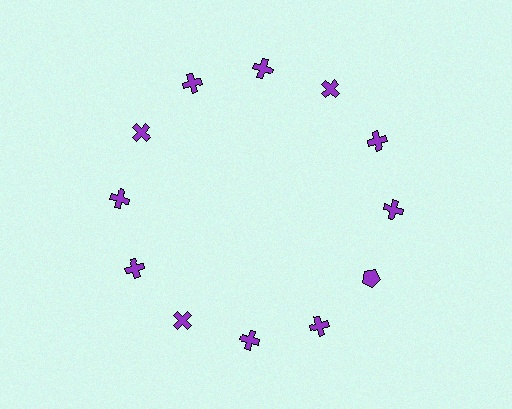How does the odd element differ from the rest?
It has a different shape: pentagon instead of cross.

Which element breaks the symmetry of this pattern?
The purple pentagon at roughly the 4 o'clock position breaks the symmetry. All other shapes are purple crosses.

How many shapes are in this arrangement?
There are 12 shapes arranged in a ring pattern.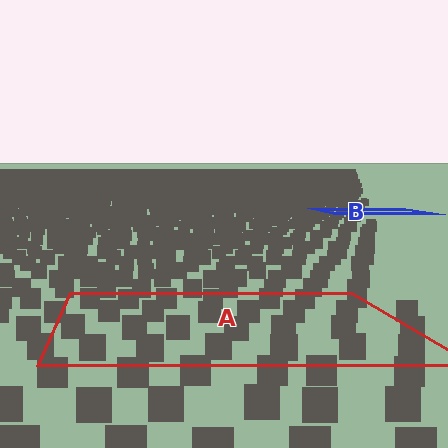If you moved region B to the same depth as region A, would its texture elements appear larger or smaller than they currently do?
They would appear larger. At a closer depth, the same texture elements are projected at a bigger on-screen size.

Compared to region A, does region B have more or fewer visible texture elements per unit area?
Region B has more texture elements per unit area — they are packed more densely because it is farther away.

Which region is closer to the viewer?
Region A is closer. The texture elements there are larger and more spread out.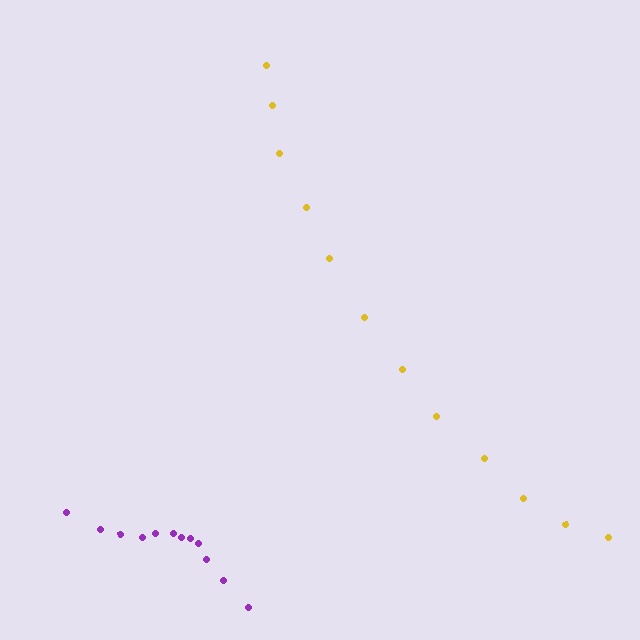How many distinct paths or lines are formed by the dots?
There are 2 distinct paths.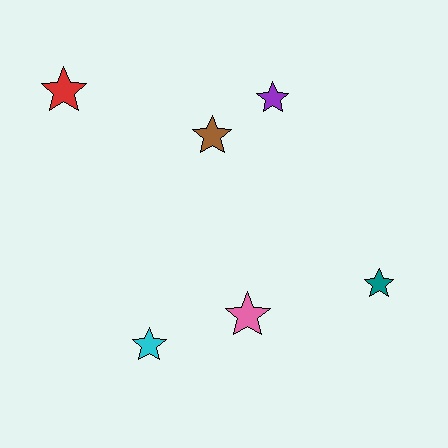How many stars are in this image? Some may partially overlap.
There are 6 stars.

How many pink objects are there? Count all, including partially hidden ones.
There is 1 pink object.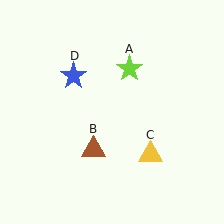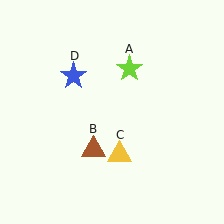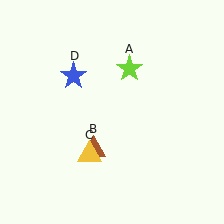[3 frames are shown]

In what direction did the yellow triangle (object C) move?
The yellow triangle (object C) moved left.